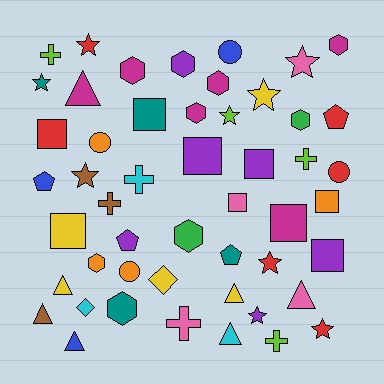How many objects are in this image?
There are 50 objects.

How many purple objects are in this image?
There are 6 purple objects.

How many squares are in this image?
There are 9 squares.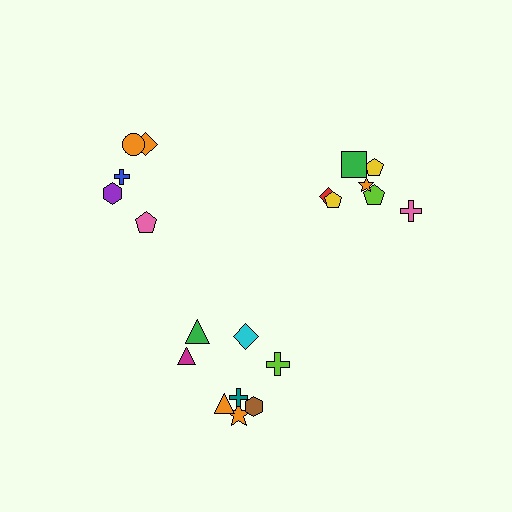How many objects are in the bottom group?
There are 8 objects.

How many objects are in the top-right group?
There are 7 objects.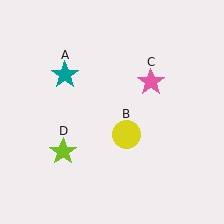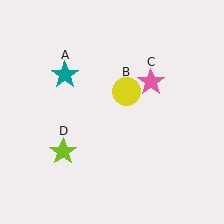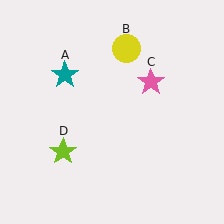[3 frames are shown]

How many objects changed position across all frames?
1 object changed position: yellow circle (object B).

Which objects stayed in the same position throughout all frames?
Teal star (object A) and pink star (object C) and lime star (object D) remained stationary.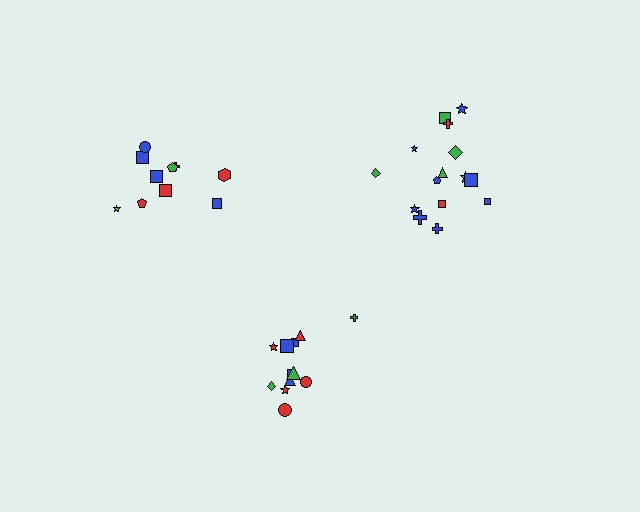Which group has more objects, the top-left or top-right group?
The top-right group.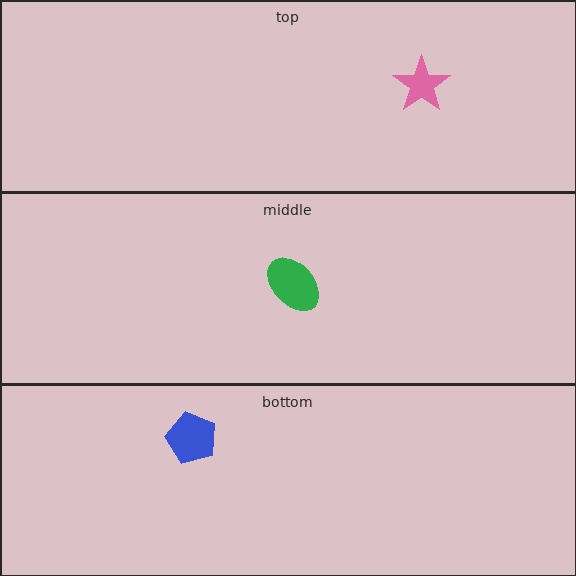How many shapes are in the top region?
1.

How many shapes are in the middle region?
1.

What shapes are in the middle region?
The green ellipse.